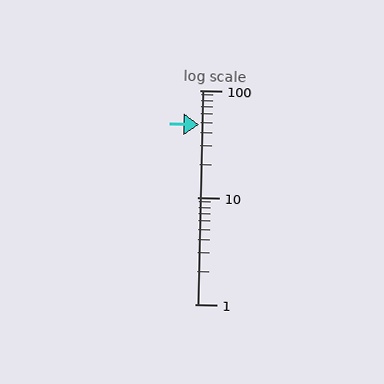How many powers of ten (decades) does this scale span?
The scale spans 2 decades, from 1 to 100.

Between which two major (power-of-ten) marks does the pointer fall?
The pointer is between 10 and 100.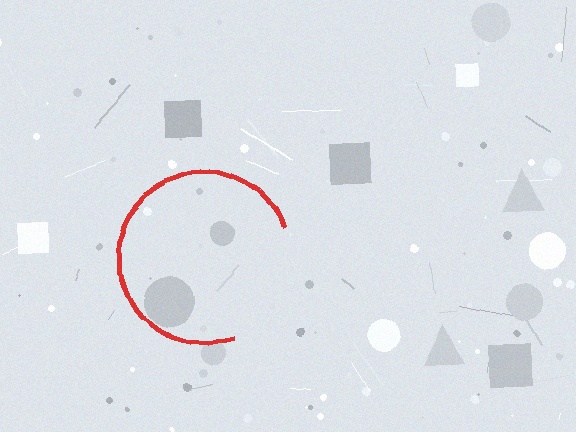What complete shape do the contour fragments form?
The contour fragments form a circle.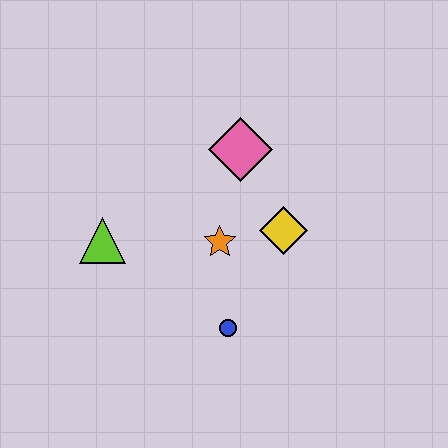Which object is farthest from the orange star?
The lime triangle is farthest from the orange star.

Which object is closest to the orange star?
The yellow diamond is closest to the orange star.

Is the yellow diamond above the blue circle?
Yes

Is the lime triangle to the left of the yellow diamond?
Yes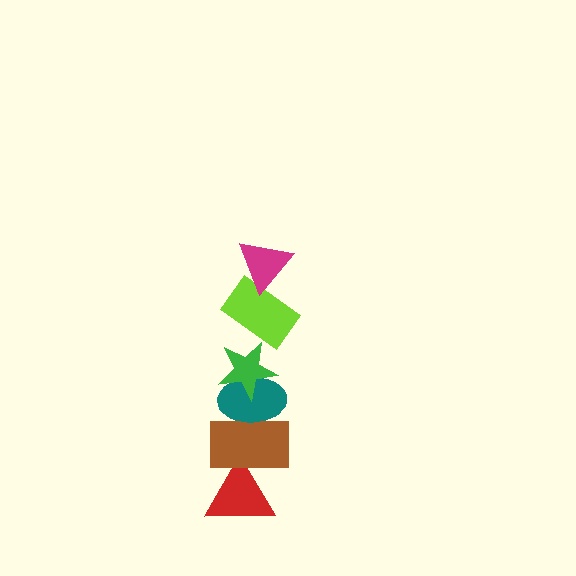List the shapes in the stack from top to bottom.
From top to bottom: the magenta triangle, the lime rectangle, the green star, the teal ellipse, the brown rectangle, the red triangle.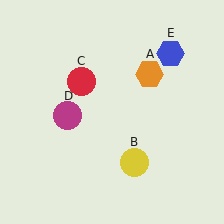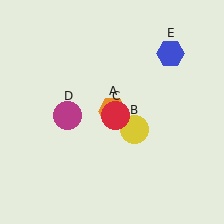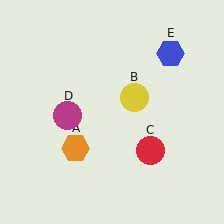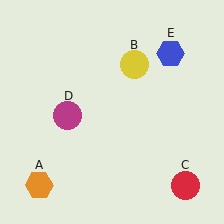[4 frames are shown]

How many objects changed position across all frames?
3 objects changed position: orange hexagon (object A), yellow circle (object B), red circle (object C).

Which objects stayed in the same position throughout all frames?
Magenta circle (object D) and blue hexagon (object E) remained stationary.